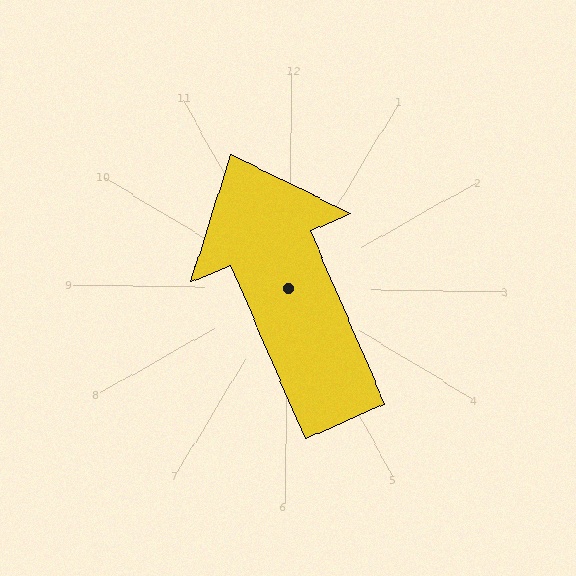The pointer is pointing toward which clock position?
Roughly 11 o'clock.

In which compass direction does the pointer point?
Northwest.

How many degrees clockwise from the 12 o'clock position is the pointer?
Approximately 336 degrees.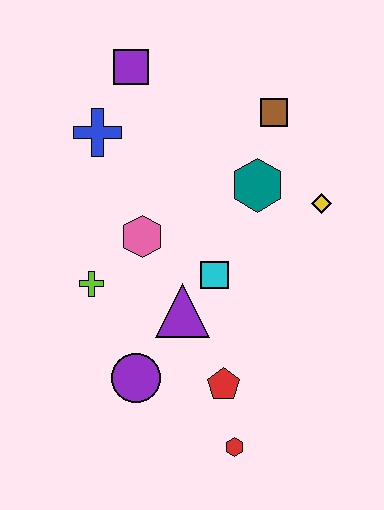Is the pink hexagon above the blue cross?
No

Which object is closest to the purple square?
The blue cross is closest to the purple square.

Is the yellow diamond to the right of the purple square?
Yes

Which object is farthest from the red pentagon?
The purple square is farthest from the red pentagon.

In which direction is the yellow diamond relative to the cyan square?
The yellow diamond is to the right of the cyan square.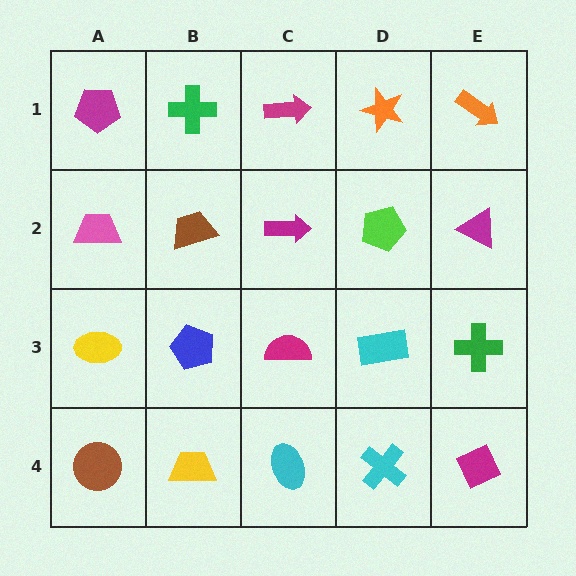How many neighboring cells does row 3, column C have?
4.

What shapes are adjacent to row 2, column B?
A green cross (row 1, column B), a blue pentagon (row 3, column B), a pink trapezoid (row 2, column A), a magenta arrow (row 2, column C).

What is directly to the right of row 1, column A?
A green cross.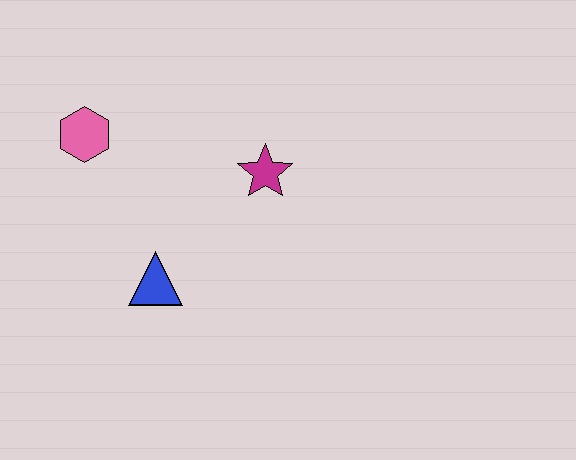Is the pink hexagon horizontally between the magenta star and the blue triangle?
No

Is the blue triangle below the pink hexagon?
Yes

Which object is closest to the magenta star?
The blue triangle is closest to the magenta star.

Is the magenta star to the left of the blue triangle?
No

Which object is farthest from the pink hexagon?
The magenta star is farthest from the pink hexagon.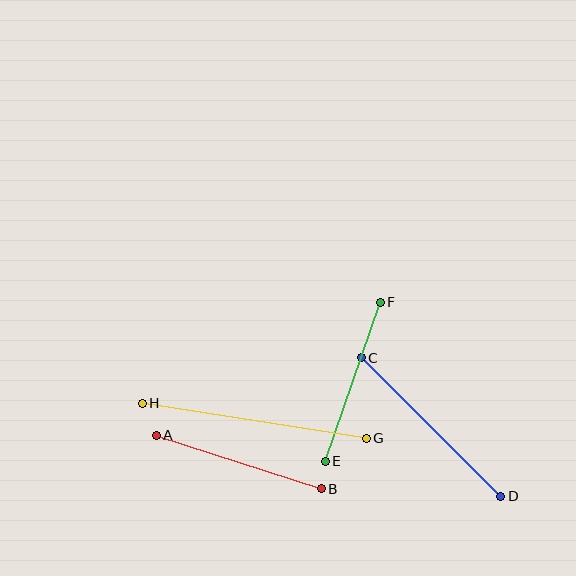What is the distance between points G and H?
The distance is approximately 227 pixels.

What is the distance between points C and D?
The distance is approximately 196 pixels.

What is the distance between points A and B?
The distance is approximately 174 pixels.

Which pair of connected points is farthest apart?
Points G and H are farthest apart.